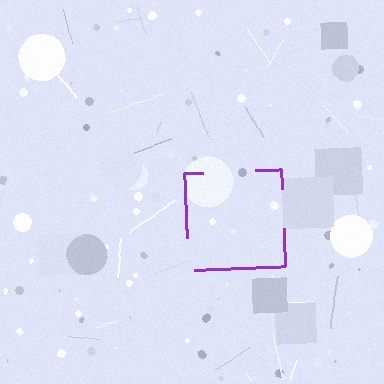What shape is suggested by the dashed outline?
The dashed outline suggests a square.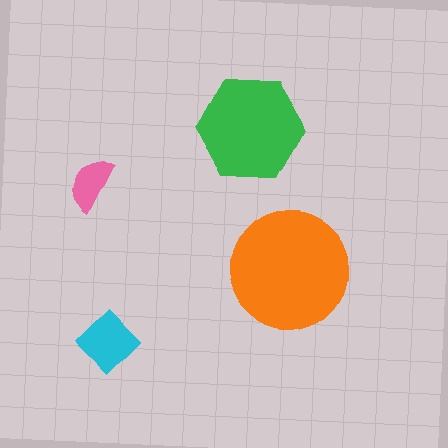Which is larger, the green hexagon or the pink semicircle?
The green hexagon.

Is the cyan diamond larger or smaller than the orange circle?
Smaller.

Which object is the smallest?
The pink semicircle.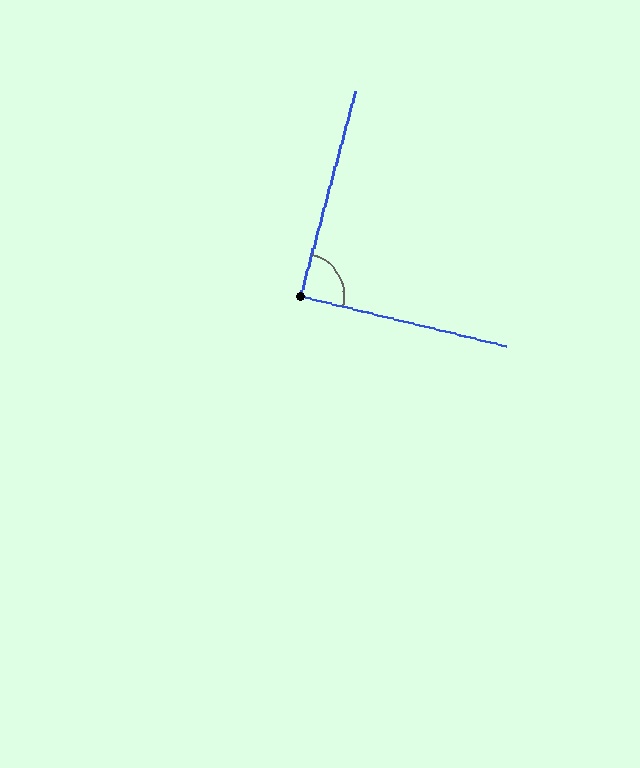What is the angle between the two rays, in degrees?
Approximately 89 degrees.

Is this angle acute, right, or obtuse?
It is approximately a right angle.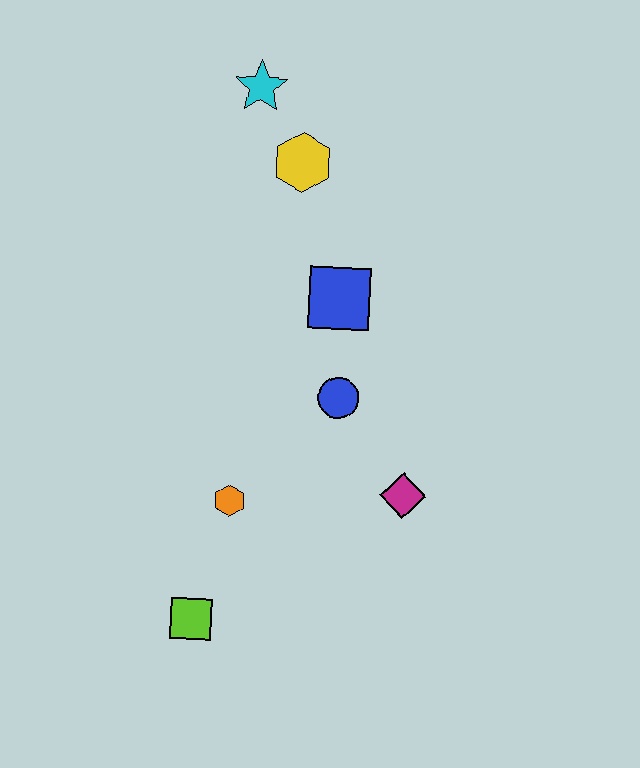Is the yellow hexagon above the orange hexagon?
Yes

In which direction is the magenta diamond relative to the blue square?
The magenta diamond is below the blue square.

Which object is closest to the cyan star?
The yellow hexagon is closest to the cyan star.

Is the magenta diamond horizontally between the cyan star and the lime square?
No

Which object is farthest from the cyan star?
The lime square is farthest from the cyan star.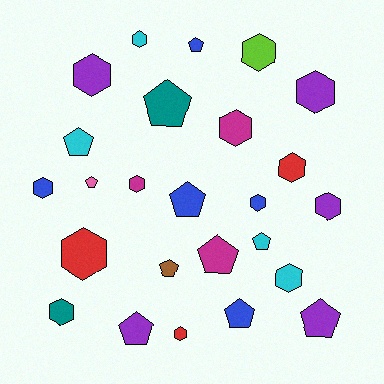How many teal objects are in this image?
There are 2 teal objects.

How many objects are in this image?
There are 25 objects.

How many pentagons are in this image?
There are 11 pentagons.